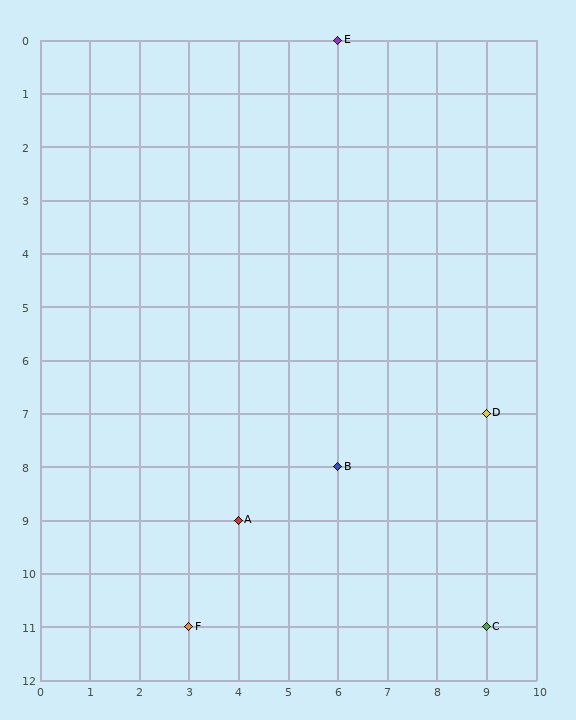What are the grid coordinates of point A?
Point A is at grid coordinates (4, 9).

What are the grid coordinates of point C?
Point C is at grid coordinates (9, 11).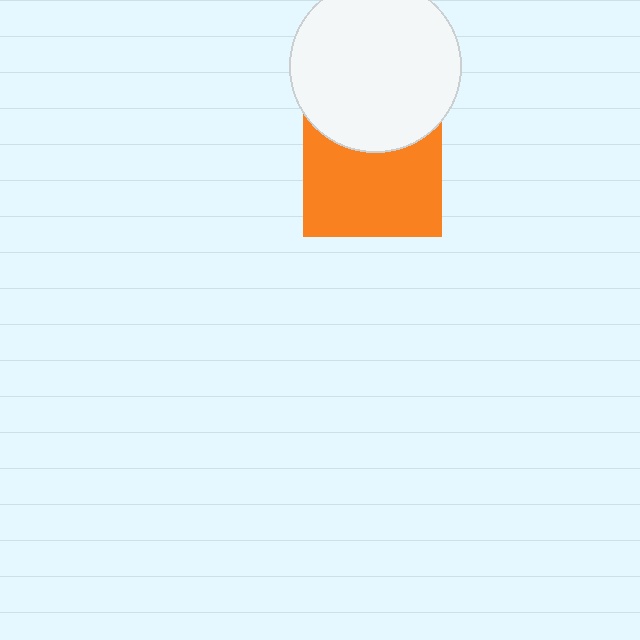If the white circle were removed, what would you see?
You would see the complete orange square.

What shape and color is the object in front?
The object in front is a white circle.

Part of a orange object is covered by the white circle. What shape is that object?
It is a square.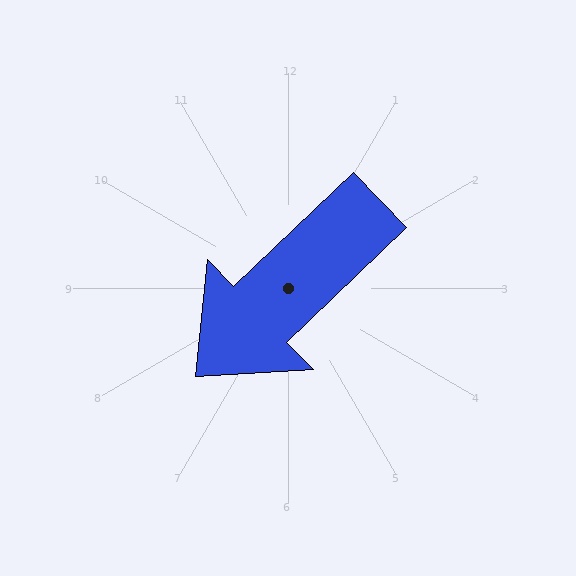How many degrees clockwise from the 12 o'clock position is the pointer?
Approximately 226 degrees.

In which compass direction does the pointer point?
Southwest.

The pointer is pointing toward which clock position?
Roughly 8 o'clock.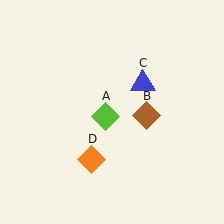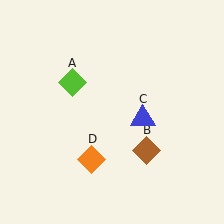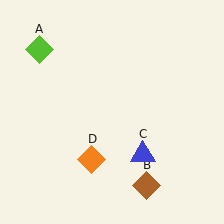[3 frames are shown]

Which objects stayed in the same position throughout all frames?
Orange diamond (object D) remained stationary.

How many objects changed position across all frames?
3 objects changed position: lime diamond (object A), brown diamond (object B), blue triangle (object C).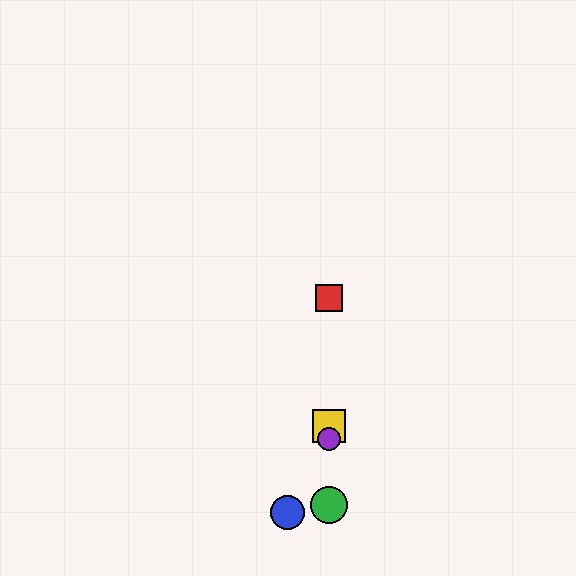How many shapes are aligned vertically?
4 shapes (the red square, the green circle, the yellow square, the purple circle) are aligned vertically.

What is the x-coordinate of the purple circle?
The purple circle is at x≈329.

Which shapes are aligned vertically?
The red square, the green circle, the yellow square, the purple circle are aligned vertically.